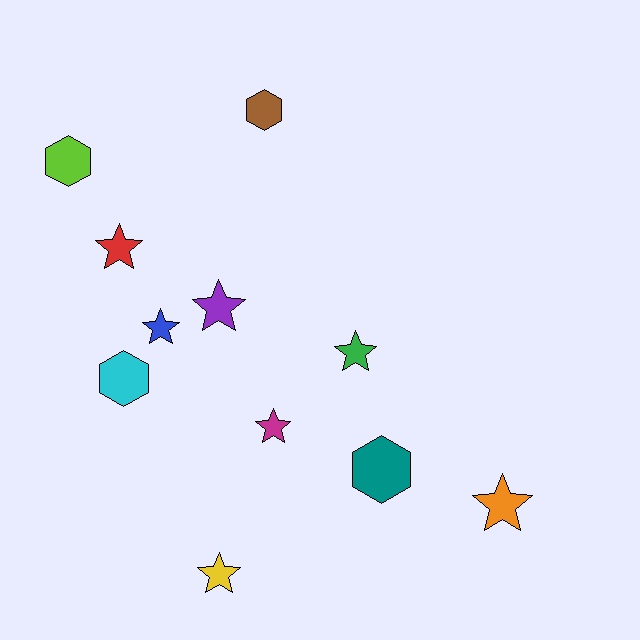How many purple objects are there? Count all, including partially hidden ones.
There is 1 purple object.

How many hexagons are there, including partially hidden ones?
There are 4 hexagons.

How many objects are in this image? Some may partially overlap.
There are 11 objects.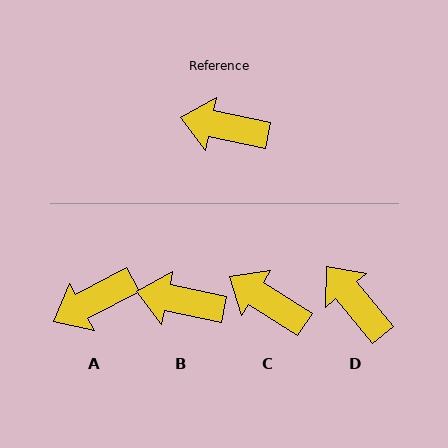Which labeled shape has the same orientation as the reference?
B.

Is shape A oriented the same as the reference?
No, it is off by about 40 degrees.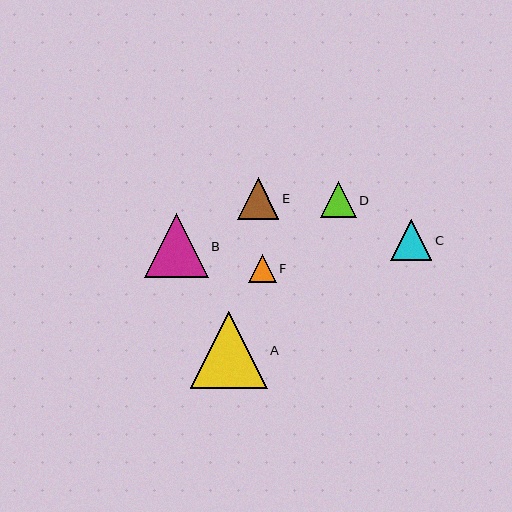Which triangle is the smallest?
Triangle F is the smallest with a size of approximately 28 pixels.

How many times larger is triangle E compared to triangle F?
Triangle E is approximately 1.5 times the size of triangle F.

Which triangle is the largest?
Triangle A is the largest with a size of approximately 77 pixels.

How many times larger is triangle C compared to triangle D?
Triangle C is approximately 1.1 times the size of triangle D.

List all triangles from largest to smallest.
From largest to smallest: A, B, E, C, D, F.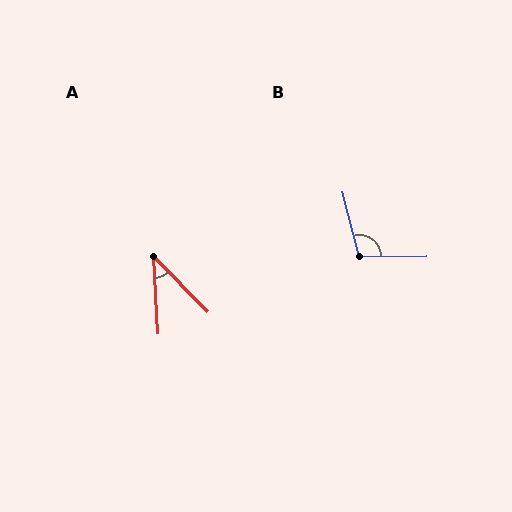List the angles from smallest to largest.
A (41°), B (104°).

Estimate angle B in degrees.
Approximately 104 degrees.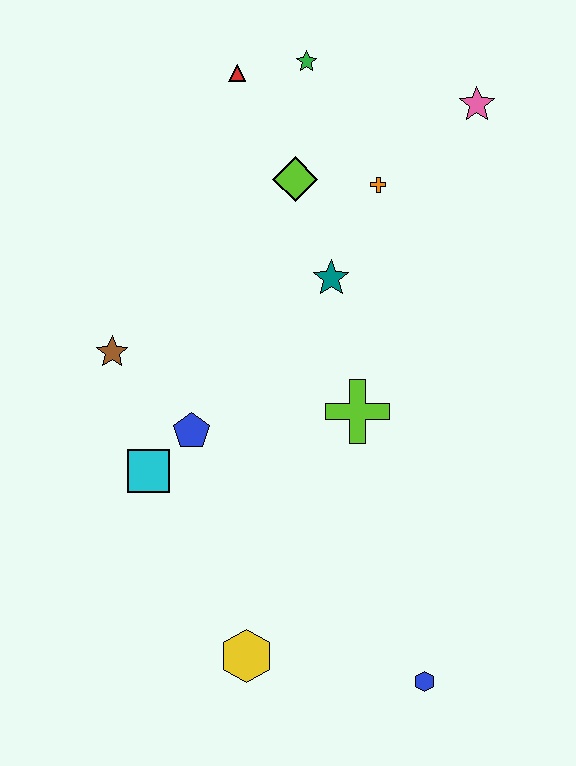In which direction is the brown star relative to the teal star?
The brown star is to the left of the teal star.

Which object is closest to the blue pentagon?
The cyan square is closest to the blue pentagon.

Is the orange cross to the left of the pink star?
Yes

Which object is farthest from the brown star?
The blue hexagon is farthest from the brown star.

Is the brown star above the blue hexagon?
Yes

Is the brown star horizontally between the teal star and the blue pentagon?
No